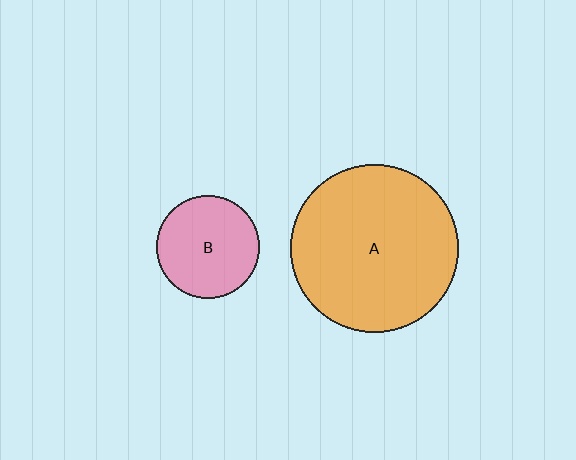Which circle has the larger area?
Circle A (orange).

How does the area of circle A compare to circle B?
Approximately 2.6 times.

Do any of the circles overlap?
No, none of the circles overlap.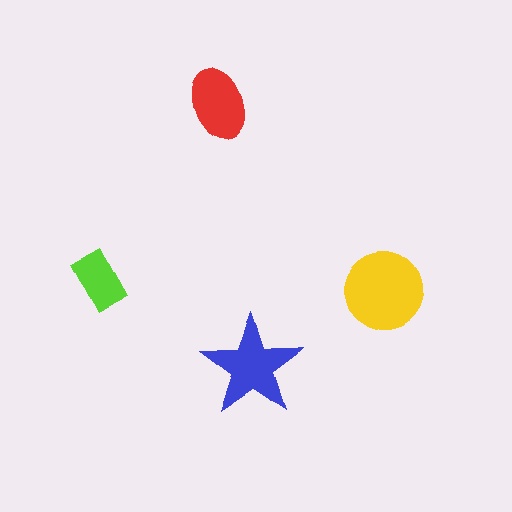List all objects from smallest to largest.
The lime rectangle, the red ellipse, the blue star, the yellow circle.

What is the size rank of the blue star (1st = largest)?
2nd.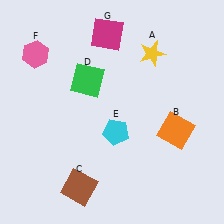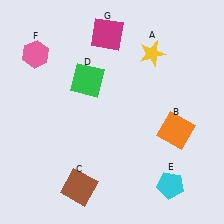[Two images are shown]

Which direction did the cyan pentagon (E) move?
The cyan pentagon (E) moved right.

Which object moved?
The cyan pentagon (E) moved right.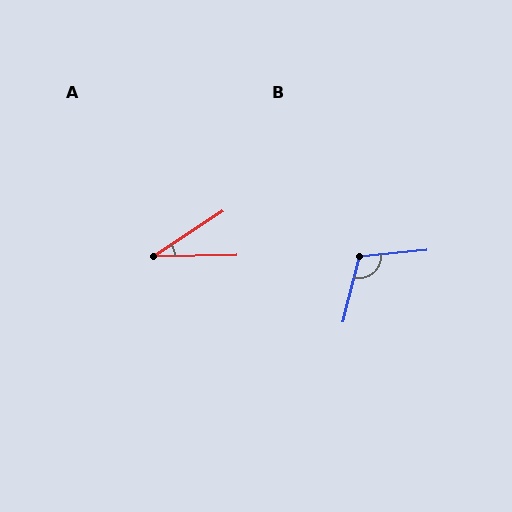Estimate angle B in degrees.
Approximately 110 degrees.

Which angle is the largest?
B, at approximately 110 degrees.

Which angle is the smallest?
A, at approximately 33 degrees.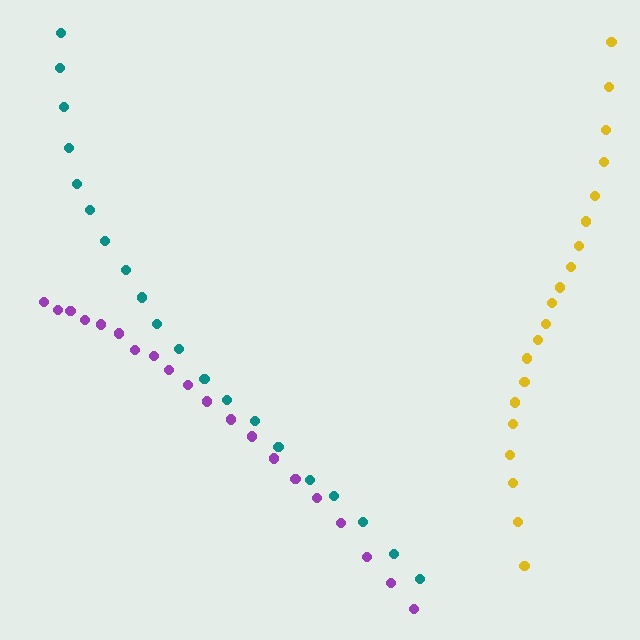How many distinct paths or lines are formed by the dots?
There are 3 distinct paths.